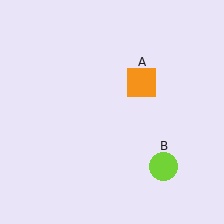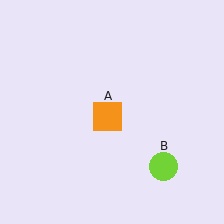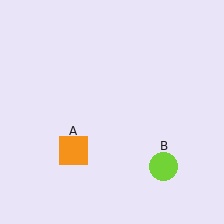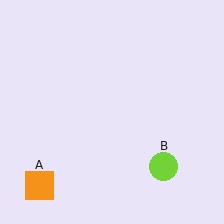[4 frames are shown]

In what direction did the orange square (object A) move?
The orange square (object A) moved down and to the left.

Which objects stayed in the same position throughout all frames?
Lime circle (object B) remained stationary.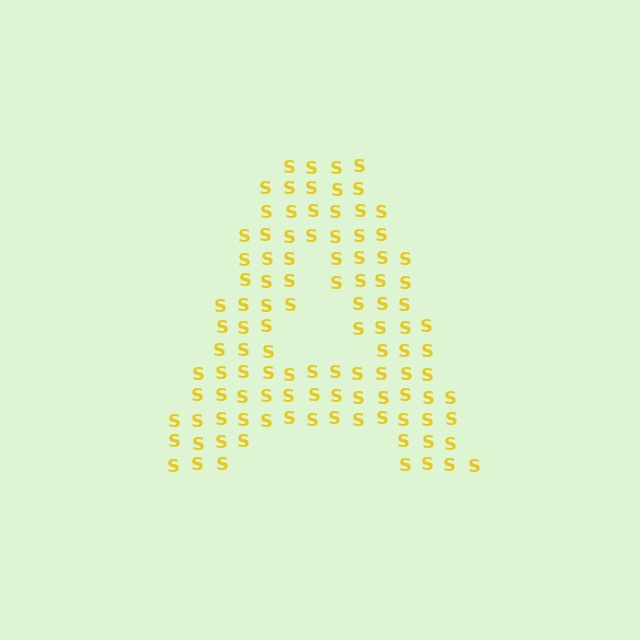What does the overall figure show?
The overall figure shows the letter A.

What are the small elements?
The small elements are letter S's.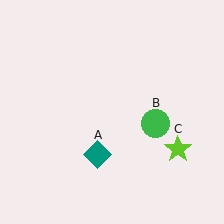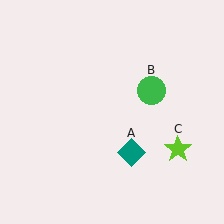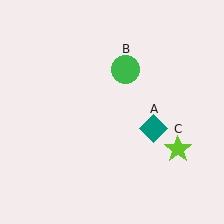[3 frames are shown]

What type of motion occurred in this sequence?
The teal diamond (object A), green circle (object B) rotated counterclockwise around the center of the scene.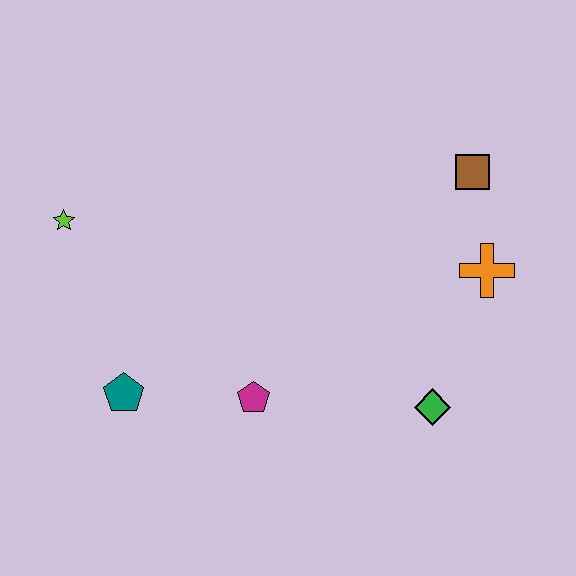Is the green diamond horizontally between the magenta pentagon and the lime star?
No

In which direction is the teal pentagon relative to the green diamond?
The teal pentagon is to the left of the green diamond.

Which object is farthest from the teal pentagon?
The brown square is farthest from the teal pentagon.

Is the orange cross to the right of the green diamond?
Yes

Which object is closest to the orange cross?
The brown square is closest to the orange cross.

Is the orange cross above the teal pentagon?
Yes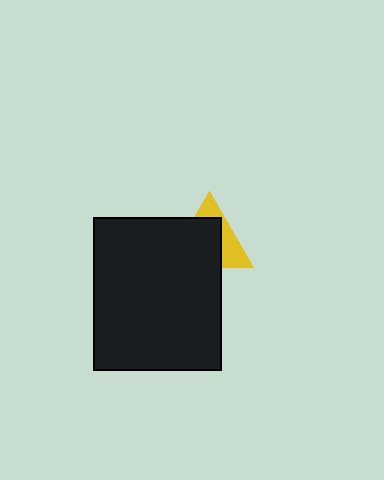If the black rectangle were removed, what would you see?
You would see the complete yellow triangle.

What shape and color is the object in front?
The object in front is a black rectangle.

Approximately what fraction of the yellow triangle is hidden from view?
Roughly 61% of the yellow triangle is hidden behind the black rectangle.